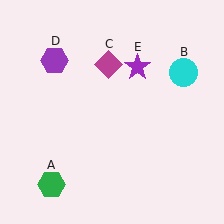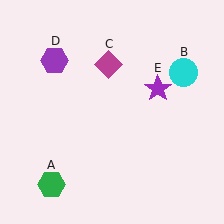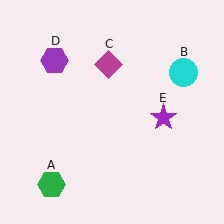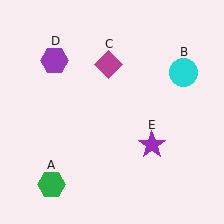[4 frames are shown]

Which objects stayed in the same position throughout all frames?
Green hexagon (object A) and cyan circle (object B) and magenta diamond (object C) and purple hexagon (object D) remained stationary.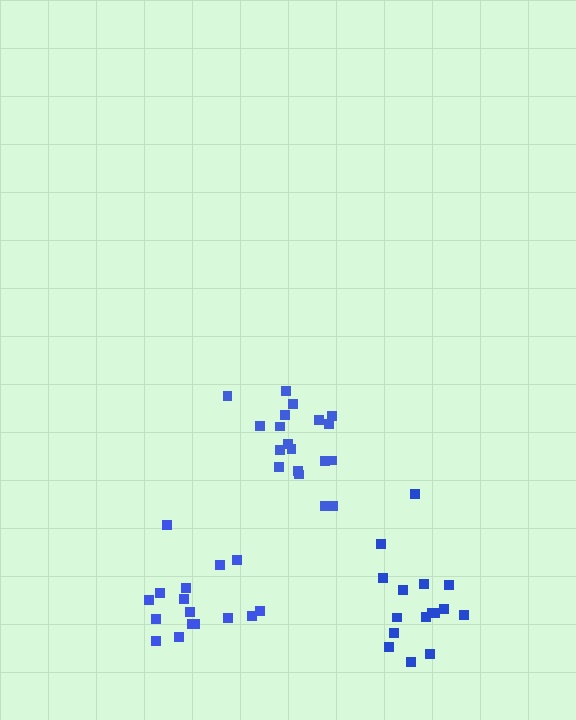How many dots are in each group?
Group 1: 19 dots, Group 2: 16 dots, Group 3: 16 dots (51 total).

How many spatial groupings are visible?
There are 3 spatial groupings.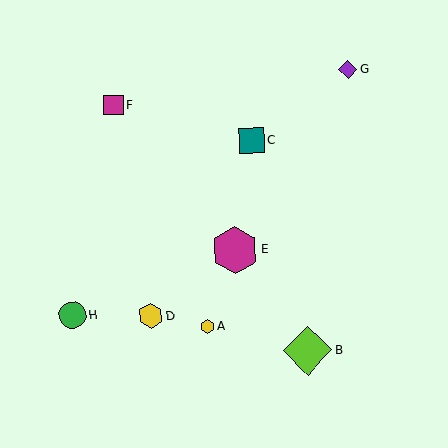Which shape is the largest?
The lime diamond (labeled B) is the largest.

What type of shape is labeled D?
Shape D is a yellow hexagon.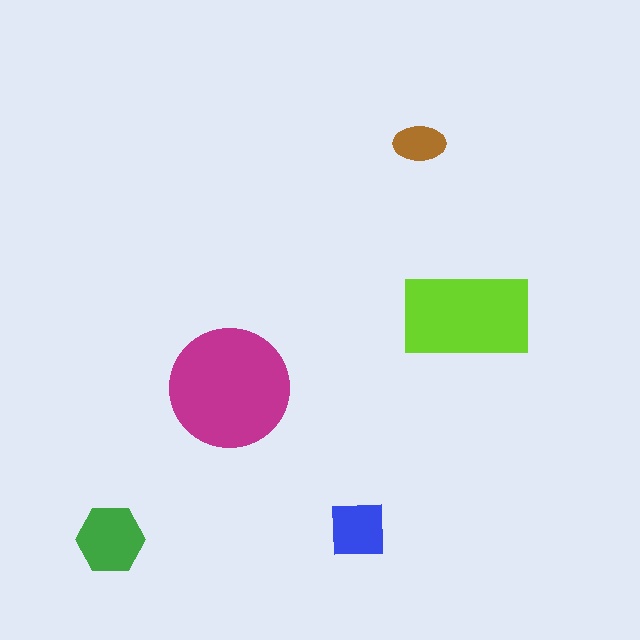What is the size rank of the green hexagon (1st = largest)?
3rd.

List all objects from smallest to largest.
The brown ellipse, the blue square, the green hexagon, the lime rectangle, the magenta circle.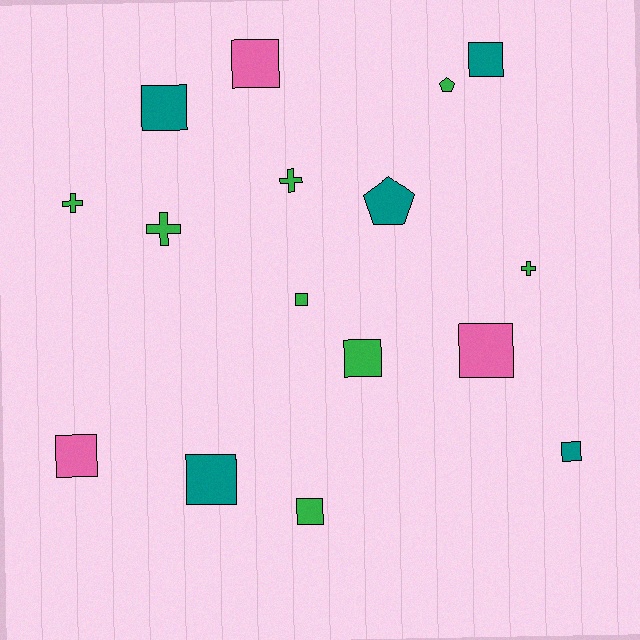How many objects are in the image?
There are 16 objects.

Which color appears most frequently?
Green, with 8 objects.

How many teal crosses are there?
There are no teal crosses.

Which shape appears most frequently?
Square, with 10 objects.